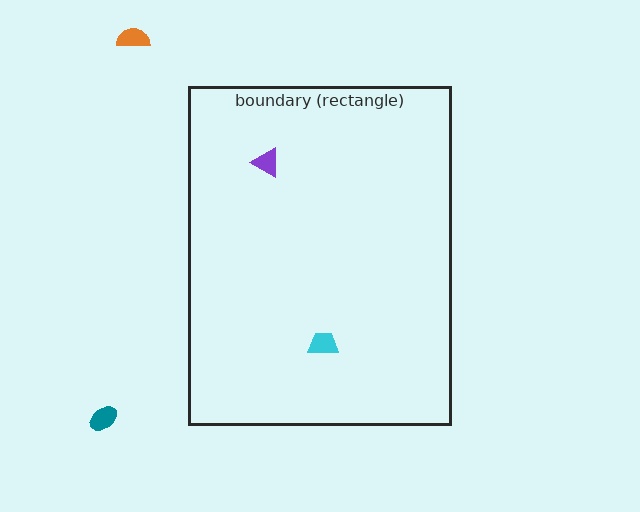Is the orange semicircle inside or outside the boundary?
Outside.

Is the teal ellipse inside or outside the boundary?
Outside.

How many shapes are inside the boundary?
2 inside, 2 outside.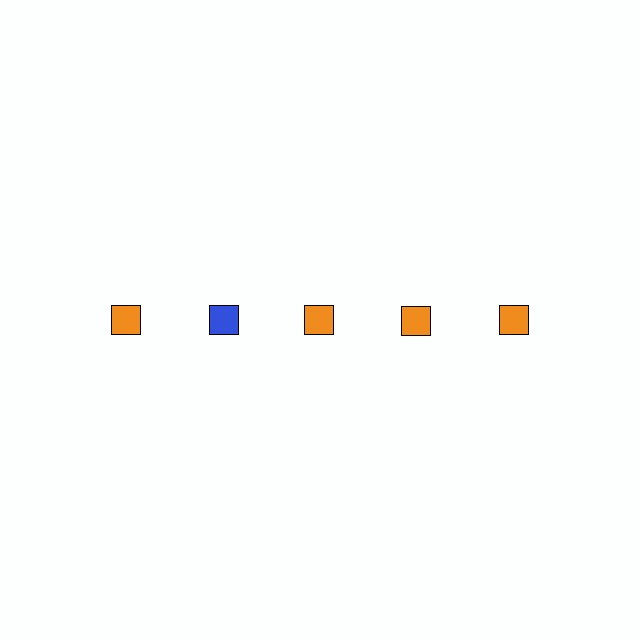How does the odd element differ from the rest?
It has a different color: blue instead of orange.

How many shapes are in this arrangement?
There are 5 shapes arranged in a grid pattern.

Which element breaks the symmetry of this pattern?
The blue square in the top row, second from left column breaks the symmetry. All other shapes are orange squares.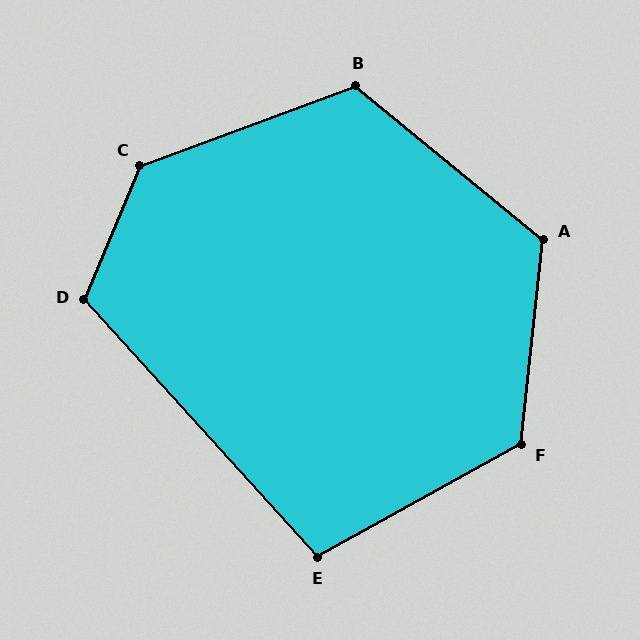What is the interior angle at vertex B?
Approximately 120 degrees (obtuse).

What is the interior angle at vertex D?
Approximately 115 degrees (obtuse).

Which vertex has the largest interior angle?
C, at approximately 133 degrees.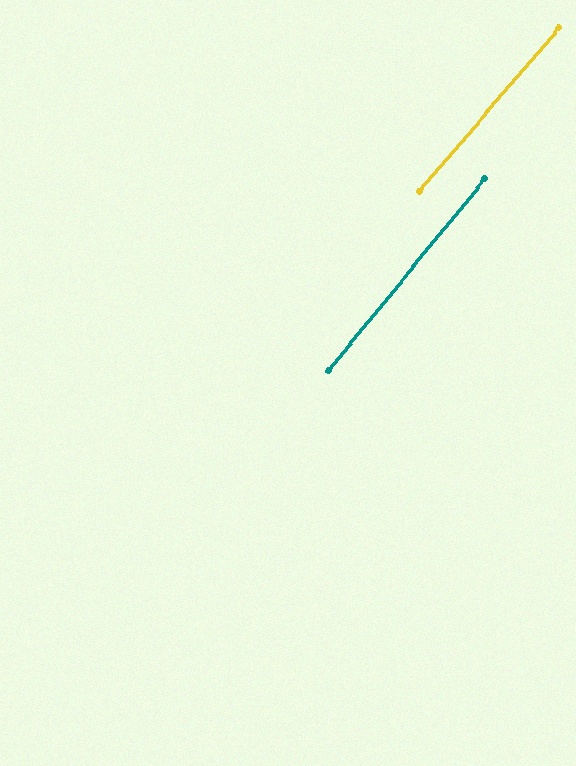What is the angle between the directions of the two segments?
Approximately 1 degree.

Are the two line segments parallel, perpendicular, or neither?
Parallel — their directions differ by only 1.1°.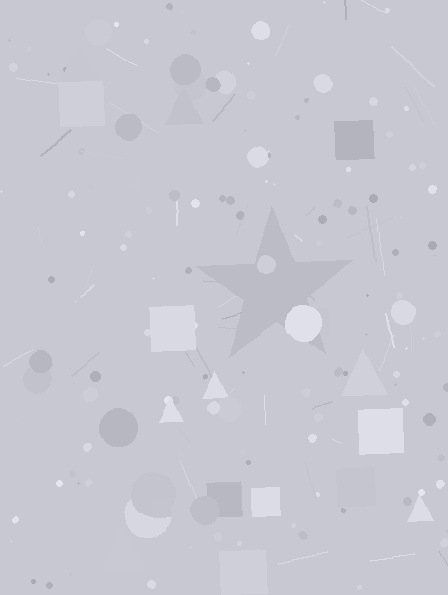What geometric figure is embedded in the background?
A star is embedded in the background.